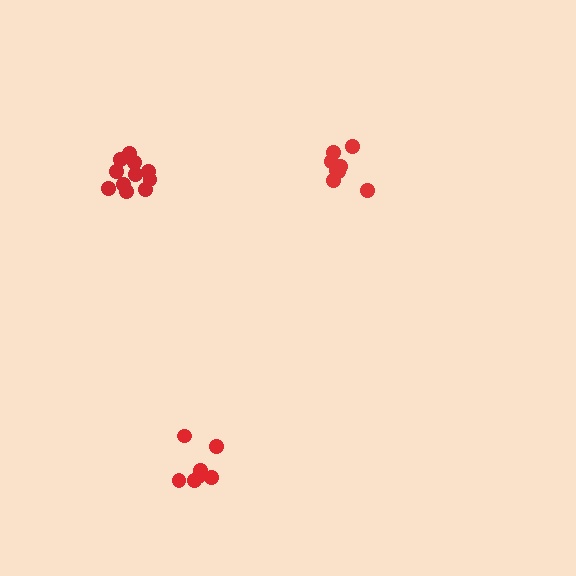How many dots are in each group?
Group 1: 8 dots, Group 2: 7 dots, Group 3: 11 dots (26 total).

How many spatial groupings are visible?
There are 3 spatial groupings.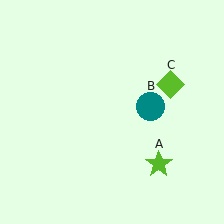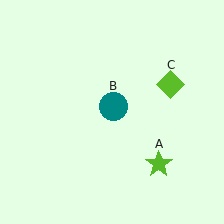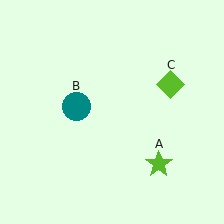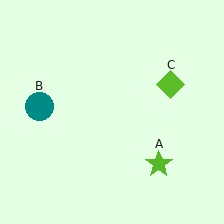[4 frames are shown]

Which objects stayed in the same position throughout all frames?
Lime star (object A) and lime diamond (object C) remained stationary.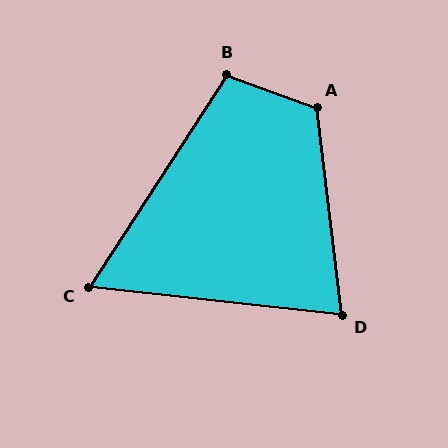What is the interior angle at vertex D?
Approximately 77 degrees (acute).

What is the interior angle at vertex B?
Approximately 103 degrees (obtuse).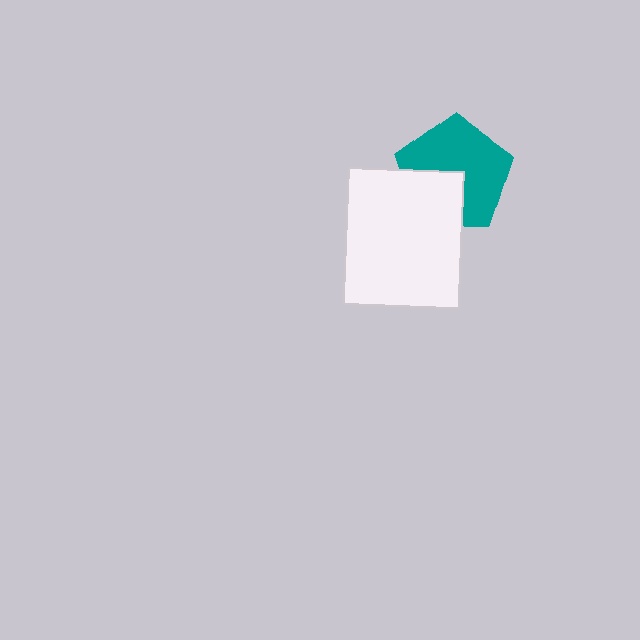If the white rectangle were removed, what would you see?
You would see the complete teal pentagon.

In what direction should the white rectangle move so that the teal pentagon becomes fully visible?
The white rectangle should move down. That is the shortest direction to clear the overlap and leave the teal pentagon fully visible.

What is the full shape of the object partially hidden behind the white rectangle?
The partially hidden object is a teal pentagon.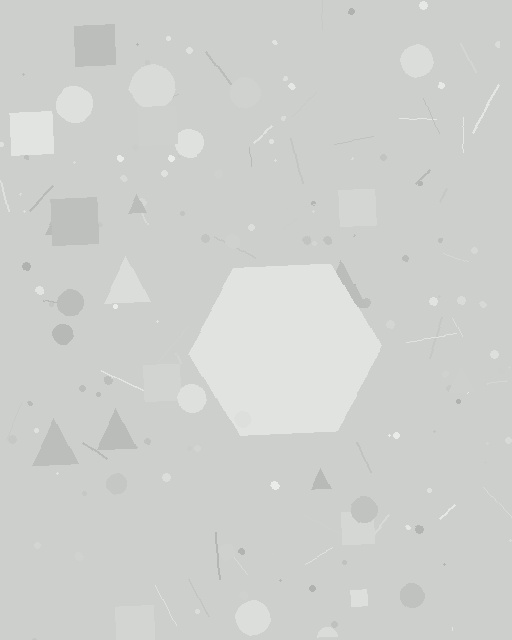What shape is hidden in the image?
A hexagon is hidden in the image.